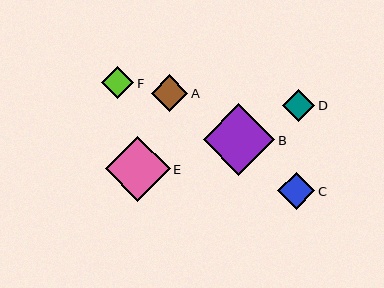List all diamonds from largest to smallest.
From largest to smallest: B, E, C, A, D, F.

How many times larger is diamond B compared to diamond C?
Diamond B is approximately 1.9 times the size of diamond C.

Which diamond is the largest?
Diamond B is the largest with a size of approximately 72 pixels.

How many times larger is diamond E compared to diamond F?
Diamond E is approximately 2.1 times the size of diamond F.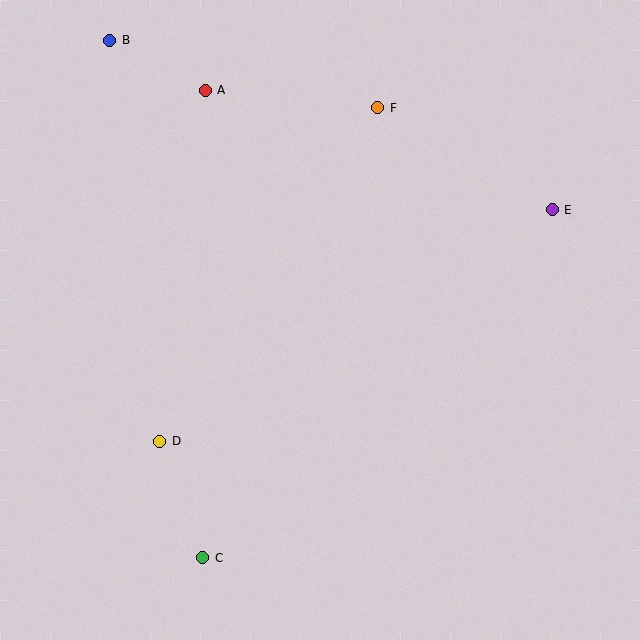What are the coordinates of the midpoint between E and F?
The midpoint between E and F is at (465, 159).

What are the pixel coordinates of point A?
Point A is at (205, 90).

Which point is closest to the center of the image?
Point D at (160, 441) is closest to the center.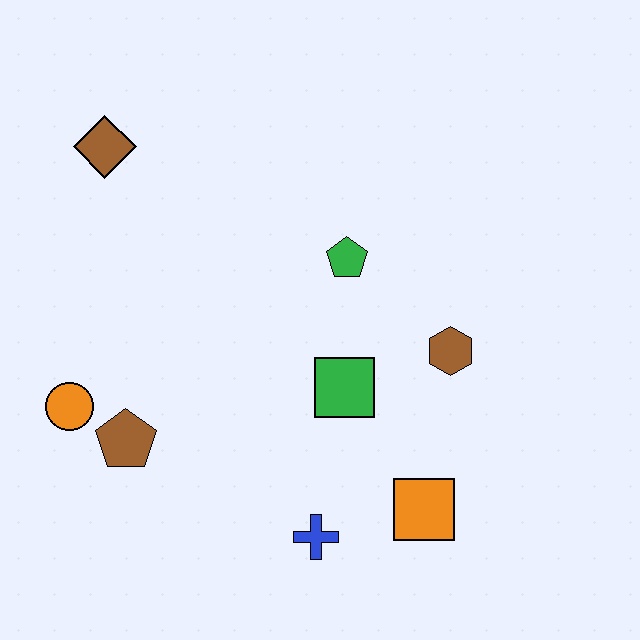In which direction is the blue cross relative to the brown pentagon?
The blue cross is to the right of the brown pentagon.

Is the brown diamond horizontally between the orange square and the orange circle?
Yes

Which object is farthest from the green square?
The brown diamond is farthest from the green square.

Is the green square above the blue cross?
Yes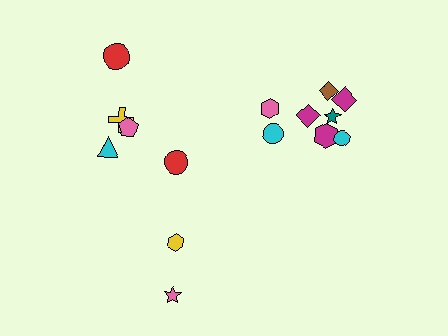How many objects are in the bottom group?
There are 3 objects.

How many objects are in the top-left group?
There are 4 objects.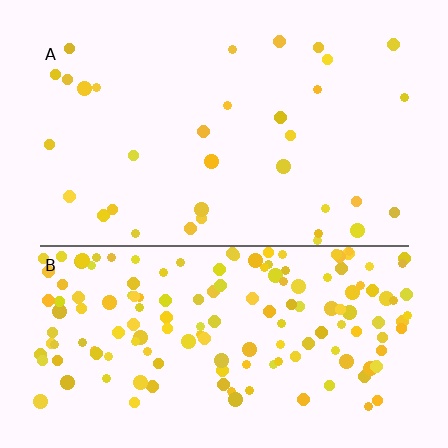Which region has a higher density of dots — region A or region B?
B (the bottom).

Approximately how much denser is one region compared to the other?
Approximately 4.8× — region B over region A.